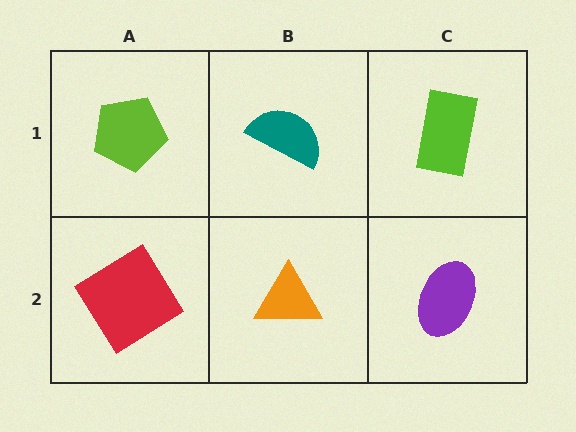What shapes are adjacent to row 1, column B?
An orange triangle (row 2, column B), a lime pentagon (row 1, column A), a lime rectangle (row 1, column C).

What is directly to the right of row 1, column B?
A lime rectangle.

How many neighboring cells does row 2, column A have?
2.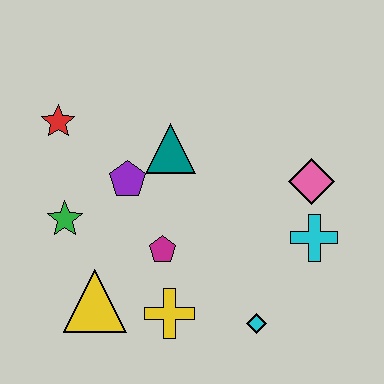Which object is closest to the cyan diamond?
The yellow cross is closest to the cyan diamond.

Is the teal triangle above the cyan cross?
Yes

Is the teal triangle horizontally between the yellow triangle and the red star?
No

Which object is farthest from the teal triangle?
The cyan diamond is farthest from the teal triangle.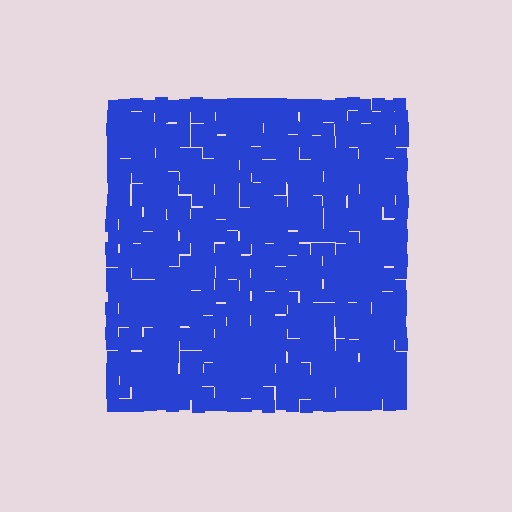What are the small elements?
The small elements are squares.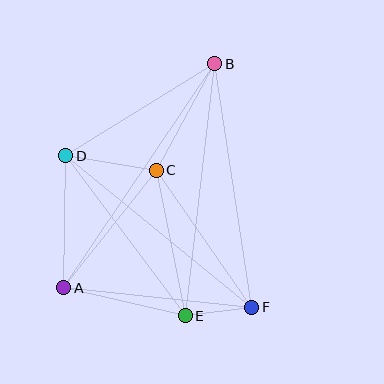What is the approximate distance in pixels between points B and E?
The distance between B and E is approximately 254 pixels.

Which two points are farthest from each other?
Points A and B are farthest from each other.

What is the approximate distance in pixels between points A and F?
The distance between A and F is approximately 189 pixels.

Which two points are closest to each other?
Points E and F are closest to each other.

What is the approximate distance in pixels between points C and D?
The distance between C and D is approximately 92 pixels.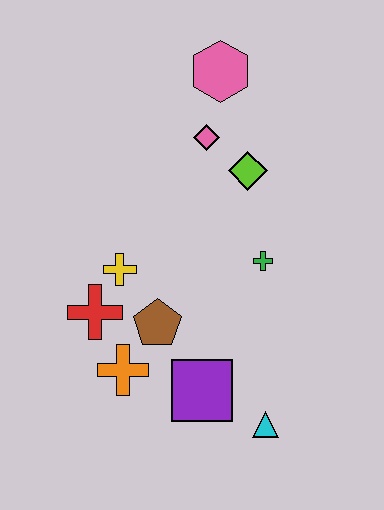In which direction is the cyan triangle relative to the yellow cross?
The cyan triangle is below the yellow cross.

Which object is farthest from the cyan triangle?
The pink hexagon is farthest from the cyan triangle.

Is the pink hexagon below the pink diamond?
No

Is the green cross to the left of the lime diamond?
No